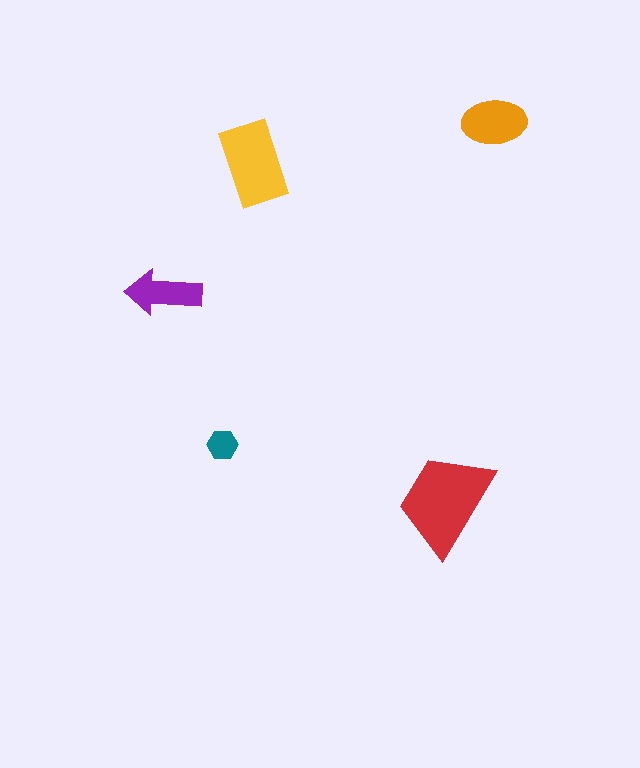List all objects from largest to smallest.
The red trapezoid, the yellow rectangle, the orange ellipse, the purple arrow, the teal hexagon.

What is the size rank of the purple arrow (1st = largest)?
4th.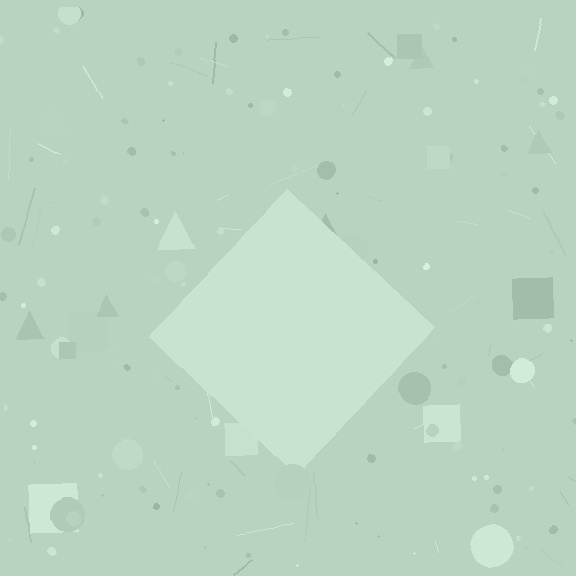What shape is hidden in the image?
A diamond is hidden in the image.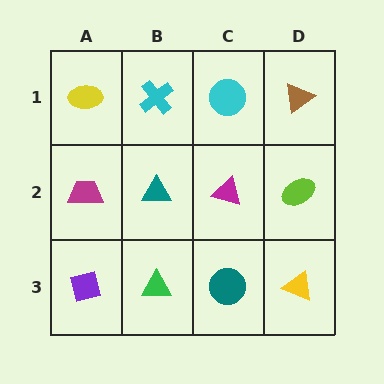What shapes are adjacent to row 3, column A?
A magenta trapezoid (row 2, column A), a green triangle (row 3, column B).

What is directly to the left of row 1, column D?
A cyan circle.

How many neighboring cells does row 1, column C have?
3.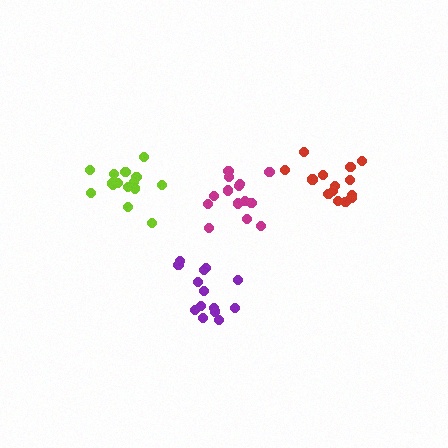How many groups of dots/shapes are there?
There are 4 groups.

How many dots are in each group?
Group 1: 15 dots, Group 2: 14 dots, Group 3: 14 dots, Group 4: 14 dots (57 total).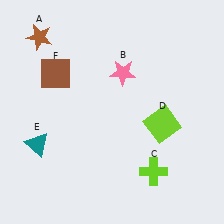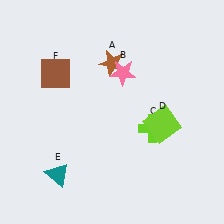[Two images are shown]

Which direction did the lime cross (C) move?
The lime cross (C) moved up.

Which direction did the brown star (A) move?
The brown star (A) moved right.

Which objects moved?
The objects that moved are: the brown star (A), the lime cross (C), the teal triangle (E).